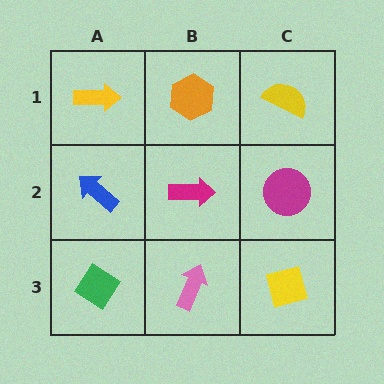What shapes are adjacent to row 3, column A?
A blue arrow (row 2, column A), a pink arrow (row 3, column B).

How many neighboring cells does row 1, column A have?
2.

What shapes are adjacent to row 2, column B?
An orange hexagon (row 1, column B), a pink arrow (row 3, column B), a blue arrow (row 2, column A), a magenta circle (row 2, column C).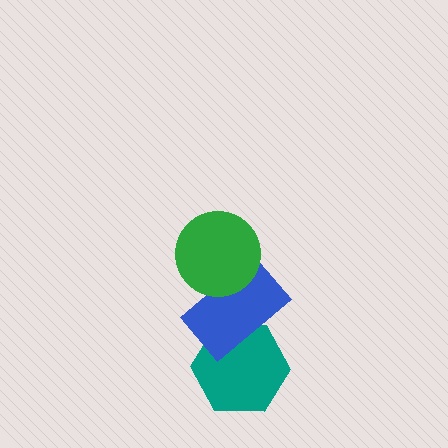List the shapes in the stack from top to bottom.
From top to bottom: the green circle, the blue rectangle, the teal hexagon.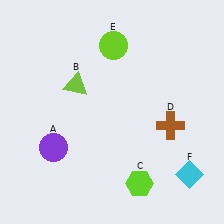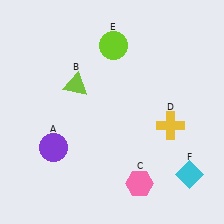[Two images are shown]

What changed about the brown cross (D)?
In Image 1, D is brown. In Image 2, it changed to yellow.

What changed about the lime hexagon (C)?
In Image 1, C is lime. In Image 2, it changed to pink.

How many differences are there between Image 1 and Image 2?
There are 2 differences between the two images.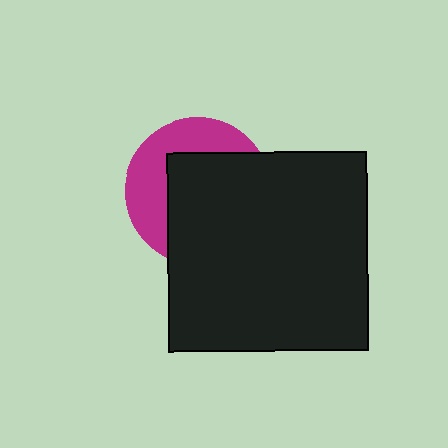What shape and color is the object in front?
The object in front is a black square.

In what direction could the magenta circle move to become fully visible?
The magenta circle could move toward the upper-left. That would shift it out from behind the black square entirely.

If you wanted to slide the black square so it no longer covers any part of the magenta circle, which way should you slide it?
Slide it toward the lower-right — that is the most direct way to separate the two shapes.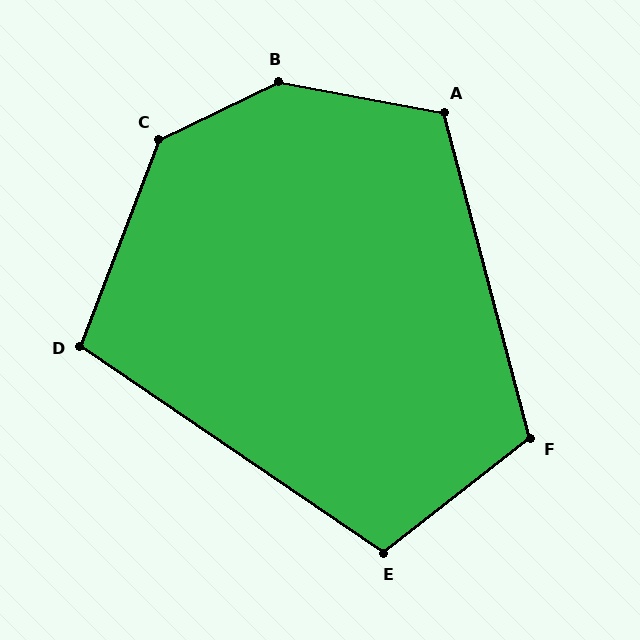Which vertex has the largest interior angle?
B, at approximately 144 degrees.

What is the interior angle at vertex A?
Approximately 115 degrees (obtuse).